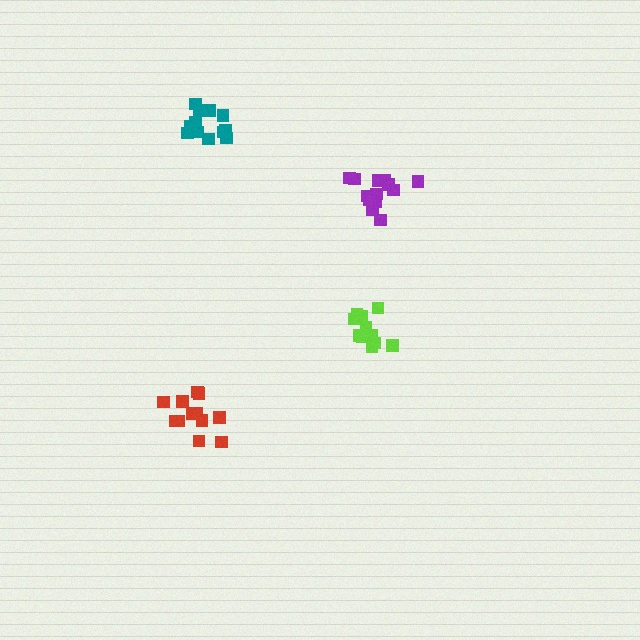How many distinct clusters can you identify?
There are 4 distinct clusters.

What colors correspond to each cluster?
The clusters are colored: lime, teal, purple, red.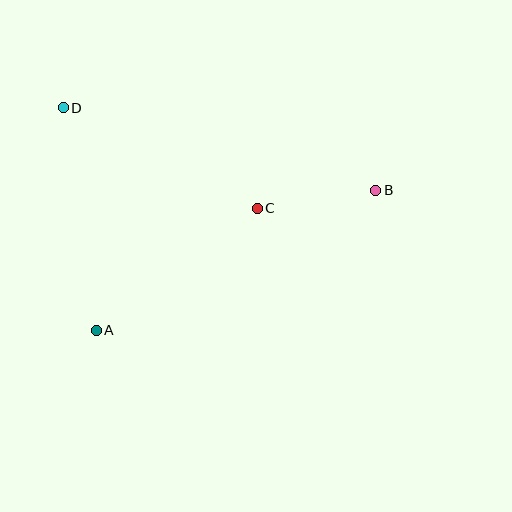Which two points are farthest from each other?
Points B and D are farthest from each other.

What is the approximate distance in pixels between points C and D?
The distance between C and D is approximately 218 pixels.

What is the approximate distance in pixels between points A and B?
The distance between A and B is approximately 312 pixels.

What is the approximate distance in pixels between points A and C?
The distance between A and C is approximately 202 pixels.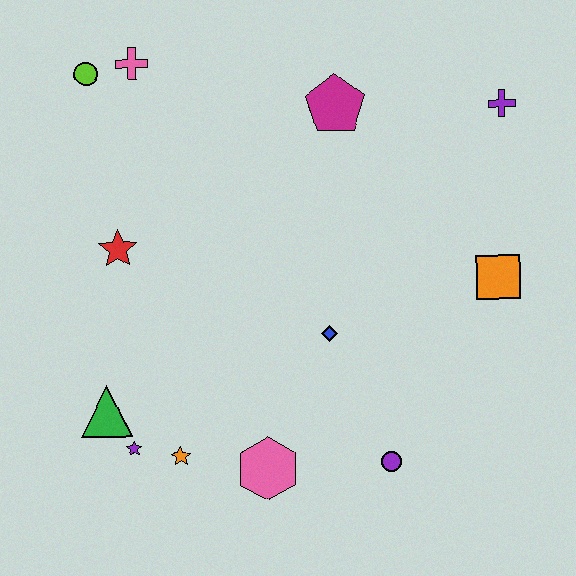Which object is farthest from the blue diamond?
The lime circle is farthest from the blue diamond.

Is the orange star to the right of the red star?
Yes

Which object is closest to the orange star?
The purple star is closest to the orange star.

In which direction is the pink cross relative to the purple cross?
The pink cross is to the left of the purple cross.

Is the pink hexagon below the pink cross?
Yes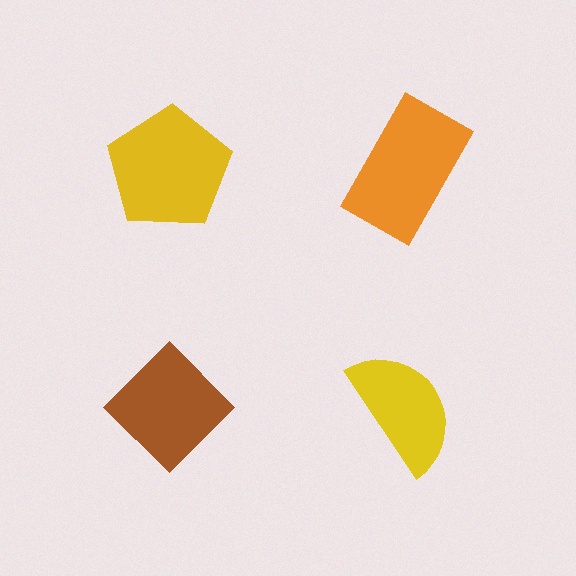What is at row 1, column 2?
An orange rectangle.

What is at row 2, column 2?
A yellow semicircle.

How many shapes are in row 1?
2 shapes.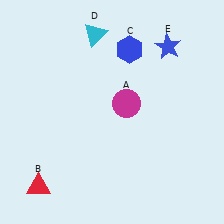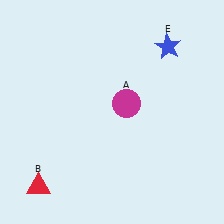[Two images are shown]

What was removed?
The blue hexagon (C), the cyan triangle (D) were removed in Image 2.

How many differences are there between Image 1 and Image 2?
There are 2 differences between the two images.